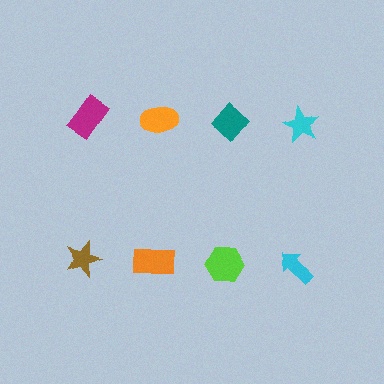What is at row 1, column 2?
An orange ellipse.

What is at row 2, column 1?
A brown star.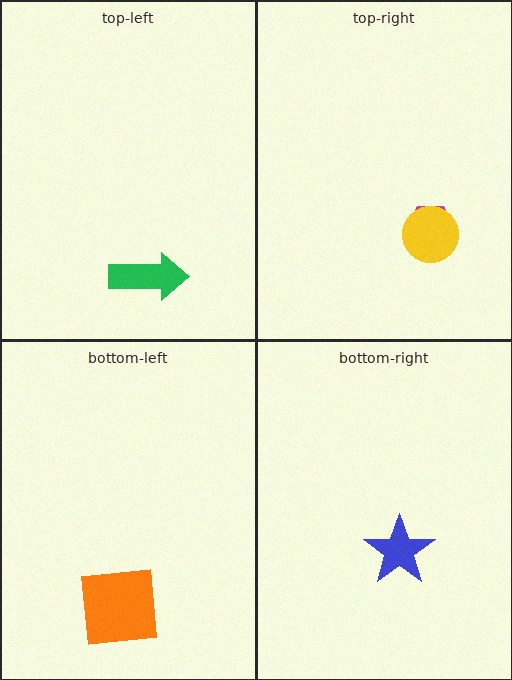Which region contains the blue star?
The bottom-right region.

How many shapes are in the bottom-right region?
1.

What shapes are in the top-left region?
The green arrow.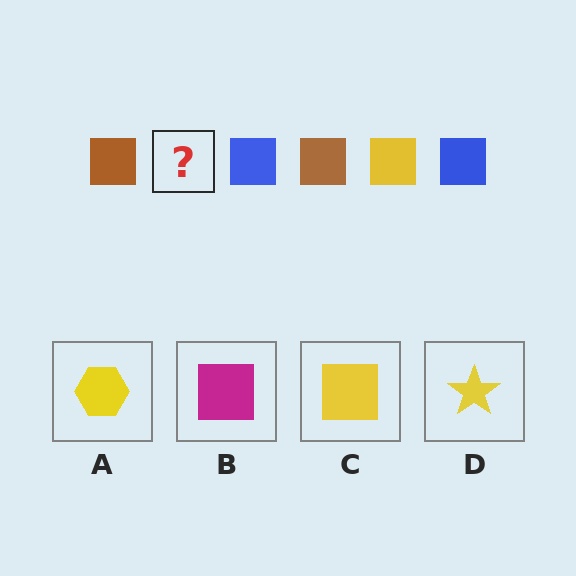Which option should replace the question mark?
Option C.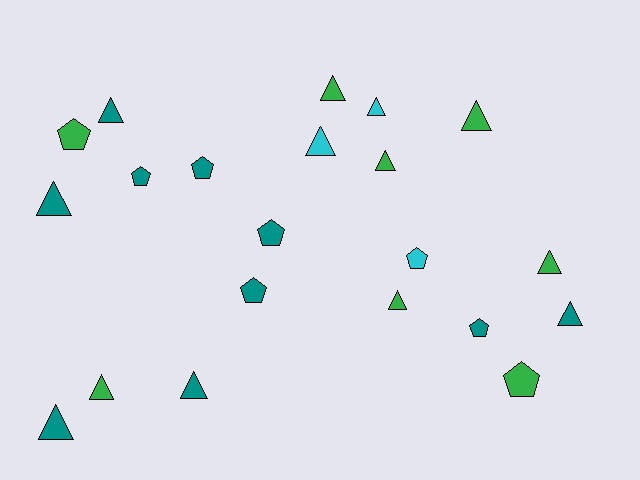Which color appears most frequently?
Teal, with 10 objects.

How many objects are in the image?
There are 21 objects.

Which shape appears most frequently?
Triangle, with 13 objects.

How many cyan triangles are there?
There are 2 cyan triangles.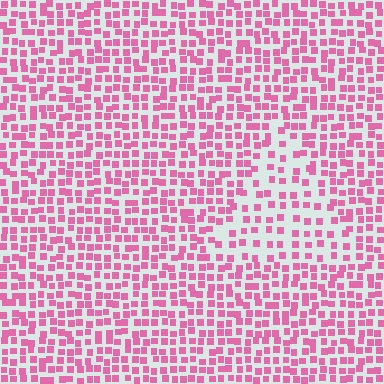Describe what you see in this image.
The image contains small pink elements arranged at two different densities. A triangle-shaped region is visible where the elements are less densely packed than the surrounding area.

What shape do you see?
I see a triangle.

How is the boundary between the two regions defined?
The boundary is defined by a change in element density (approximately 1.8x ratio). All elements are the same color, size, and shape.